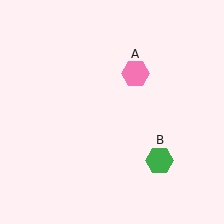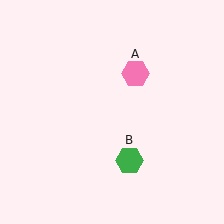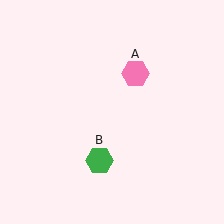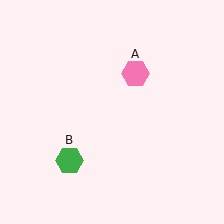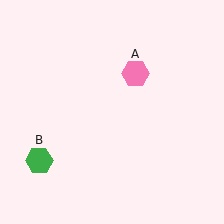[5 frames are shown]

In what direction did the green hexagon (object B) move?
The green hexagon (object B) moved left.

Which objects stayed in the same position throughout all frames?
Pink hexagon (object A) remained stationary.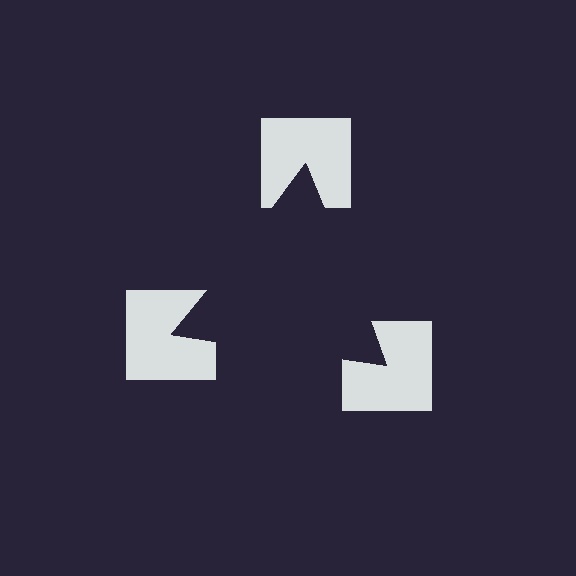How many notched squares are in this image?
There are 3 — one at each vertex of the illusory triangle.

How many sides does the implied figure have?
3 sides.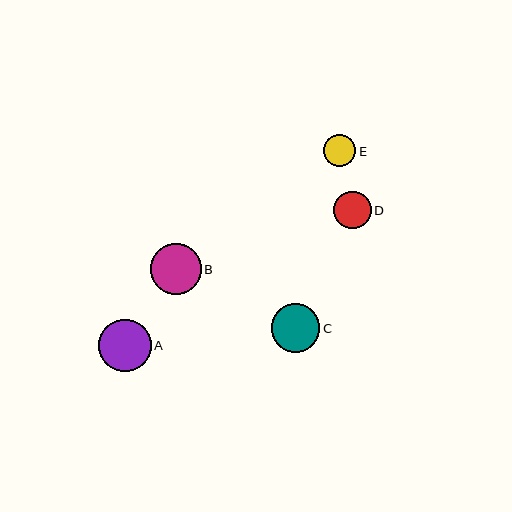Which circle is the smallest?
Circle E is the smallest with a size of approximately 32 pixels.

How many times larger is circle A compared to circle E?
Circle A is approximately 1.6 times the size of circle E.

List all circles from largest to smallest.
From largest to smallest: A, B, C, D, E.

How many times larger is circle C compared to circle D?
Circle C is approximately 1.3 times the size of circle D.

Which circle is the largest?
Circle A is the largest with a size of approximately 52 pixels.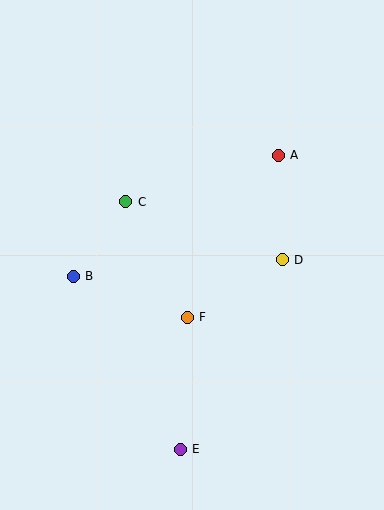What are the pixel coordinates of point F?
Point F is at (187, 317).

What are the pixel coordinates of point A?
Point A is at (278, 155).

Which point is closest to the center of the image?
Point F at (187, 317) is closest to the center.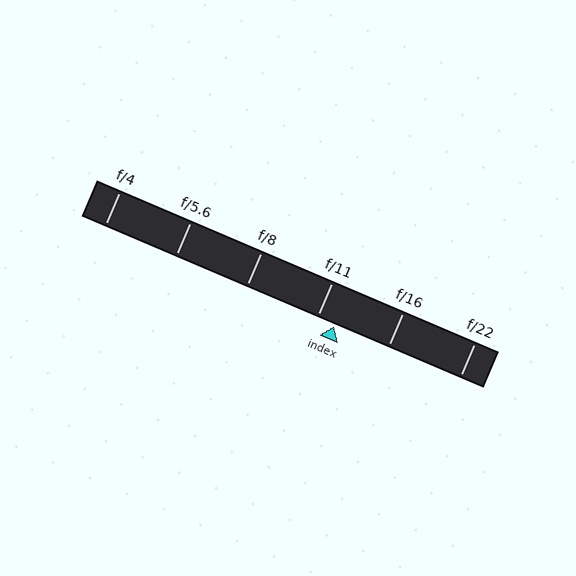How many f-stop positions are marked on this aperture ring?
There are 6 f-stop positions marked.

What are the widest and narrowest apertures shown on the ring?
The widest aperture shown is f/4 and the narrowest is f/22.